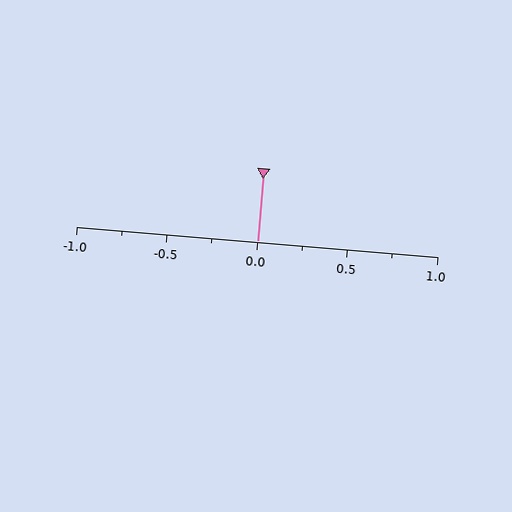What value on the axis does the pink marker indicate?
The marker indicates approximately 0.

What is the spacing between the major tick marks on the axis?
The major ticks are spaced 0.5 apart.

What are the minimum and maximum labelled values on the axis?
The axis runs from -1.0 to 1.0.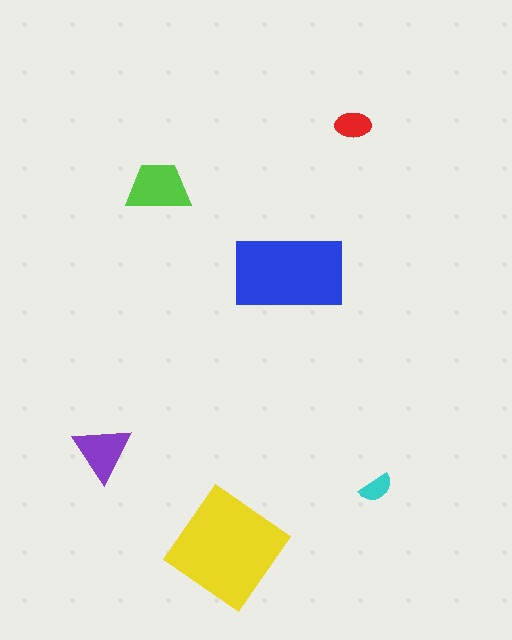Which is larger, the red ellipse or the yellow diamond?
The yellow diamond.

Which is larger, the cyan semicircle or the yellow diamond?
The yellow diamond.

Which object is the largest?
The yellow diamond.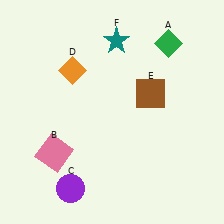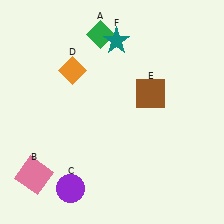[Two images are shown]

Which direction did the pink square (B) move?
The pink square (B) moved down.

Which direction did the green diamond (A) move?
The green diamond (A) moved left.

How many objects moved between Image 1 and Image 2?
2 objects moved between the two images.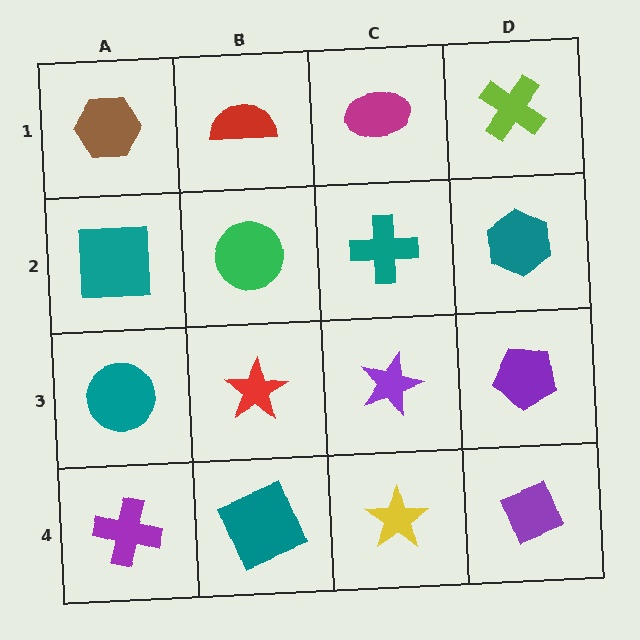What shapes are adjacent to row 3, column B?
A green circle (row 2, column B), a teal square (row 4, column B), a teal circle (row 3, column A), a purple star (row 3, column C).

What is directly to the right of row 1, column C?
A lime cross.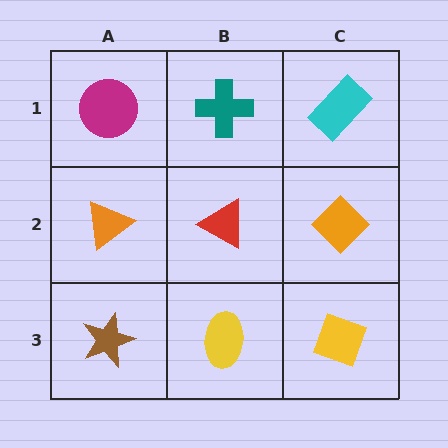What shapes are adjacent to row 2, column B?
A teal cross (row 1, column B), a yellow ellipse (row 3, column B), an orange triangle (row 2, column A), an orange diamond (row 2, column C).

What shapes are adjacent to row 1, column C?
An orange diamond (row 2, column C), a teal cross (row 1, column B).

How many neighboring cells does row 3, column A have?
2.